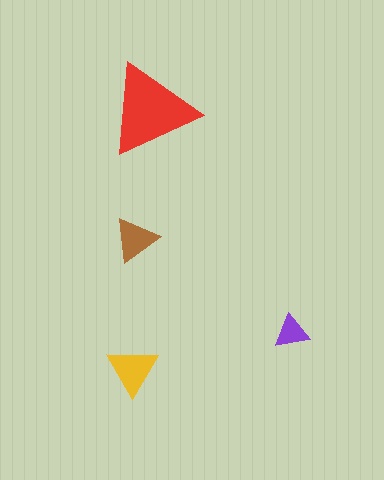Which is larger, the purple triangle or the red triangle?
The red one.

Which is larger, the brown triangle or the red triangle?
The red one.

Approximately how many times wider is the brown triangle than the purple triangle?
About 1.5 times wider.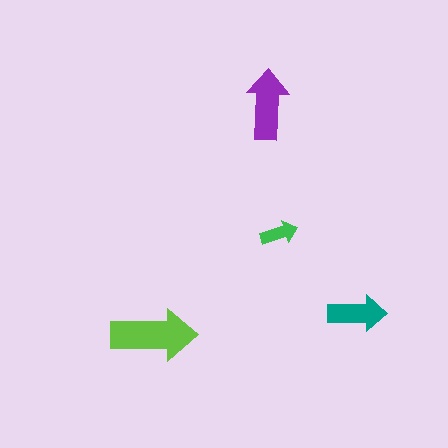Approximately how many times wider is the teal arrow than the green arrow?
About 1.5 times wider.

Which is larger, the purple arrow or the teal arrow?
The purple one.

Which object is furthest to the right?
The teal arrow is rightmost.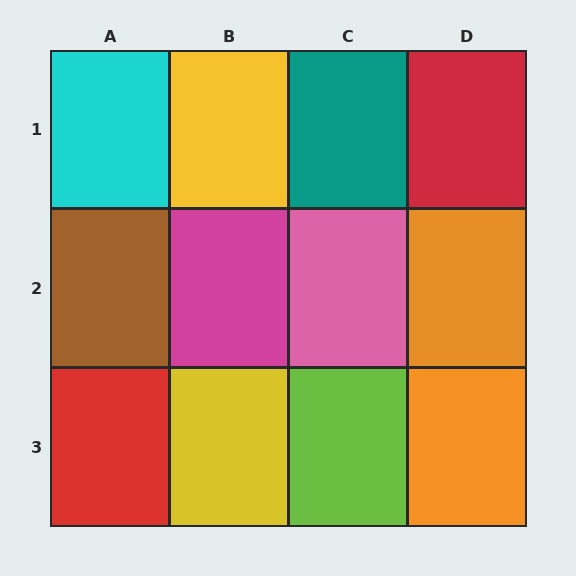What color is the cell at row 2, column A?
Brown.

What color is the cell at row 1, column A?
Cyan.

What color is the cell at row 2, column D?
Orange.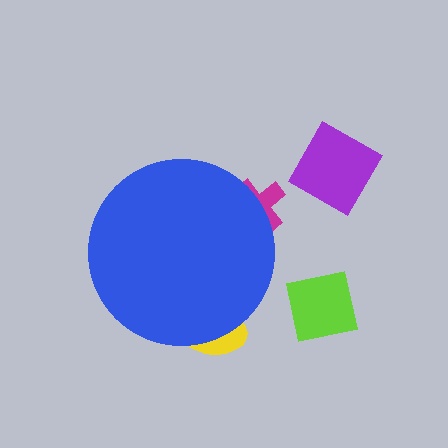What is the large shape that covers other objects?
A blue circle.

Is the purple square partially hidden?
No, the purple square is fully visible.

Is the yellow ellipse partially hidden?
Yes, the yellow ellipse is partially hidden behind the blue circle.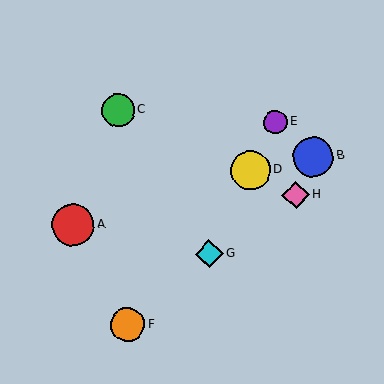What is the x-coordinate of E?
Object E is at x≈275.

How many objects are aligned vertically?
2 objects (C, F) are aligned vertically.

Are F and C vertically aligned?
Yes, both are at x≈128.